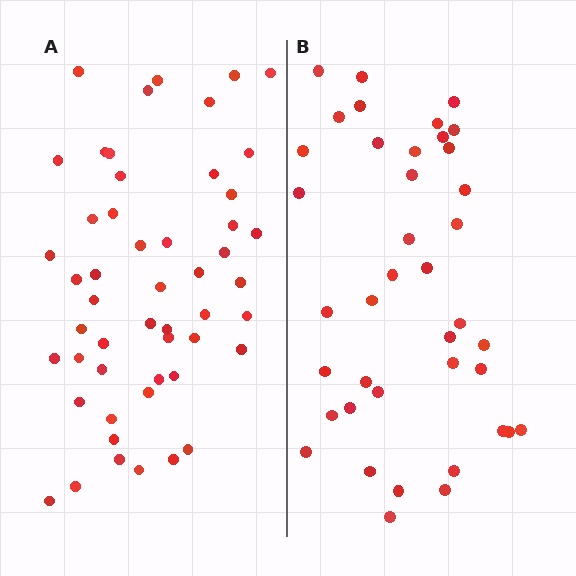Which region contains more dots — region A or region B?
Region A (the left region) has more dots.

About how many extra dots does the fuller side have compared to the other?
Region A has roughly 12 or so more dots than region B.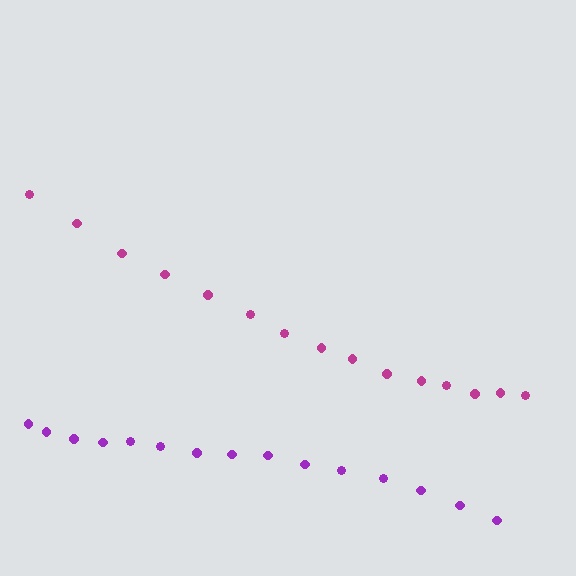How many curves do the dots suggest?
There are 2 distinct paths.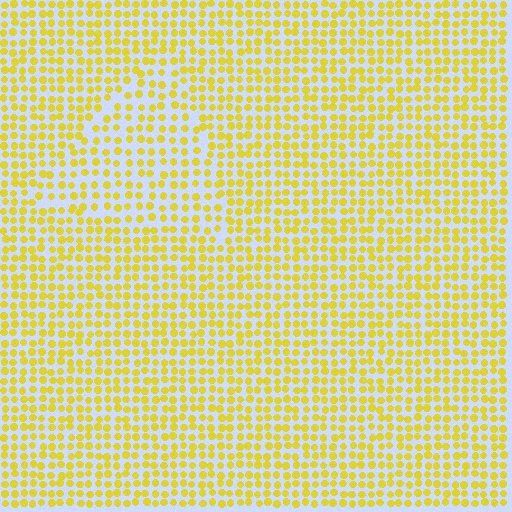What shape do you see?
I see a triangle.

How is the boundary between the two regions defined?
The boundary is defined by a change in element density (approximately 1.4x ratio). All elements are the same color, size, and shape.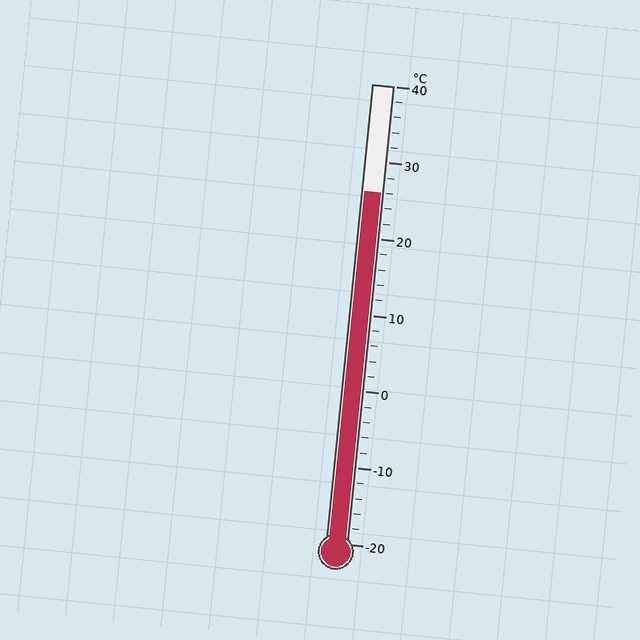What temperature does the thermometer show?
The thermometer shows approximately 26°C.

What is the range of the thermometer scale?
The thermometer scale ranges from -20°C to 40°C.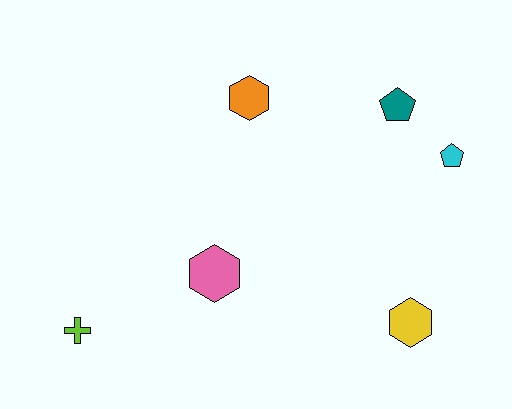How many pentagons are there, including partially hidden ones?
There are 2 pentagons.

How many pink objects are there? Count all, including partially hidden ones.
There is 1 pink object.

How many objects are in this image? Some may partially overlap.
There are 6 objects.